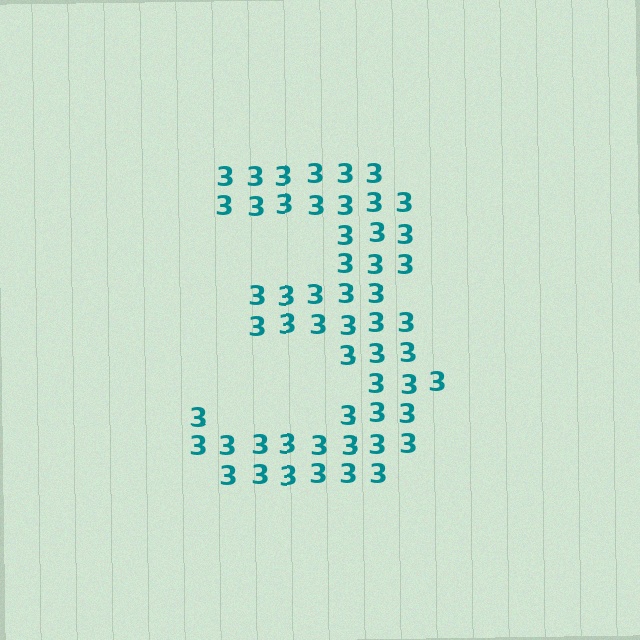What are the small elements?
The small elements are digit 3's.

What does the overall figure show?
The overall figure shows the digit 3.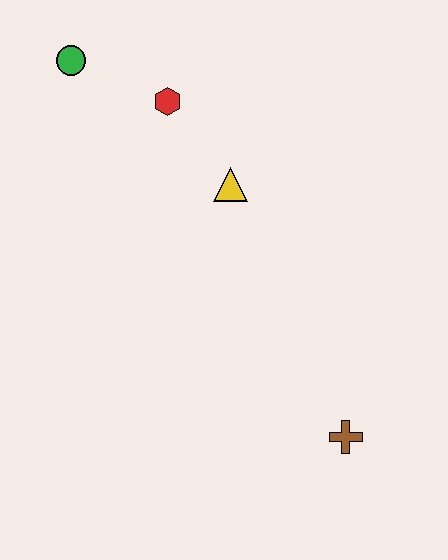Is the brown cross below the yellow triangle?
Yes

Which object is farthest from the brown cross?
The green circle is farthest from the brown cross.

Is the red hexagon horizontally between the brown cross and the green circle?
Yes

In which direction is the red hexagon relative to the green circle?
The red hexagon is to the right of the green circle.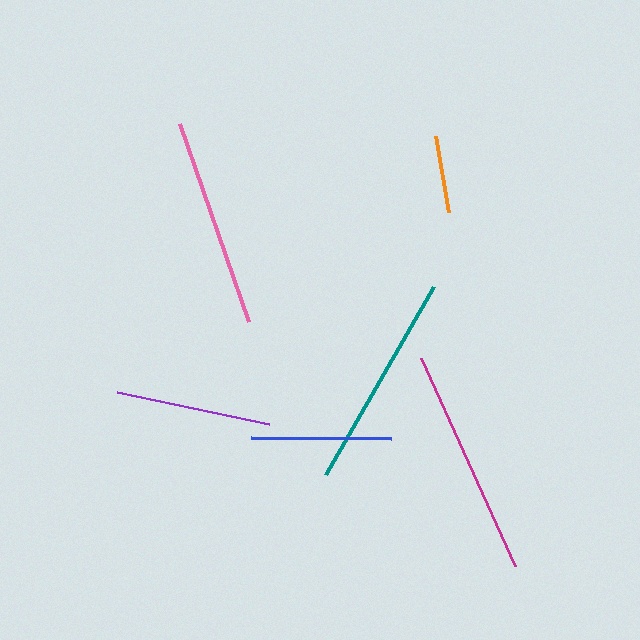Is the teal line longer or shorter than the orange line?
The teal line is longer than the orange line.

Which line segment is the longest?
The magenta line is the longest at approximately 228 pixels.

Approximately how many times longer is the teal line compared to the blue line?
The teal line is approximately 1.5 times the length of the blue line.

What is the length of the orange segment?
The orange segment is approximately 77 pixels long.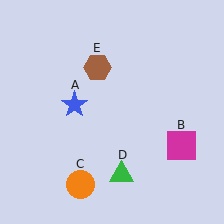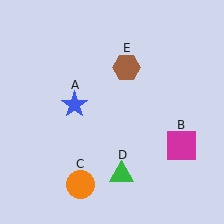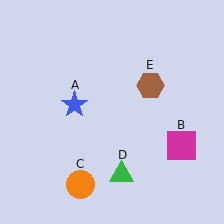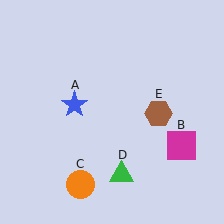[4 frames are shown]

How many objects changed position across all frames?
1 object changed position: brown hexagon (object E).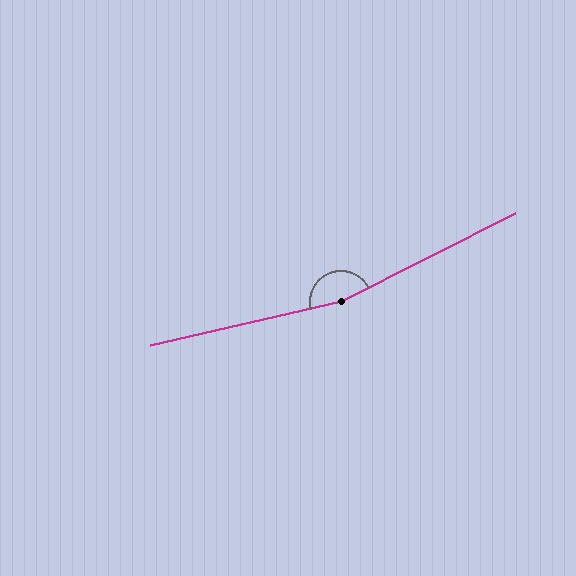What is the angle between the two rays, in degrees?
Approximately 166 degrees.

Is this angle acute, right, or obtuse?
It is obtuse.